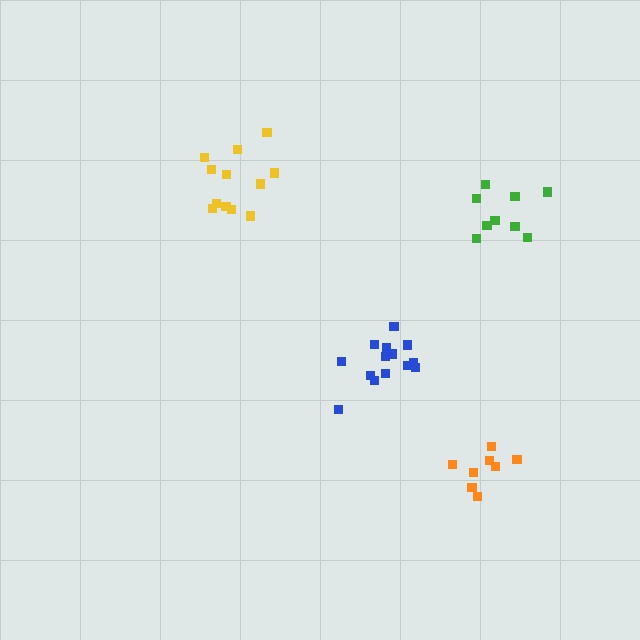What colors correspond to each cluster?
The clusters are colored: yellow, green, blue, orange.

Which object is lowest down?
The orange cluster is bottommost.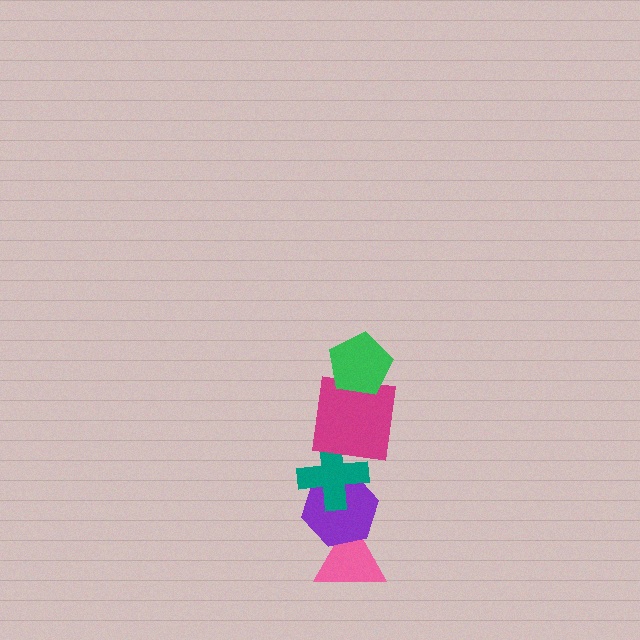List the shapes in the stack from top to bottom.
From top to bottom: the green pentagon, the magenta square, the teal cross, the purple hexagon, the pink triangle.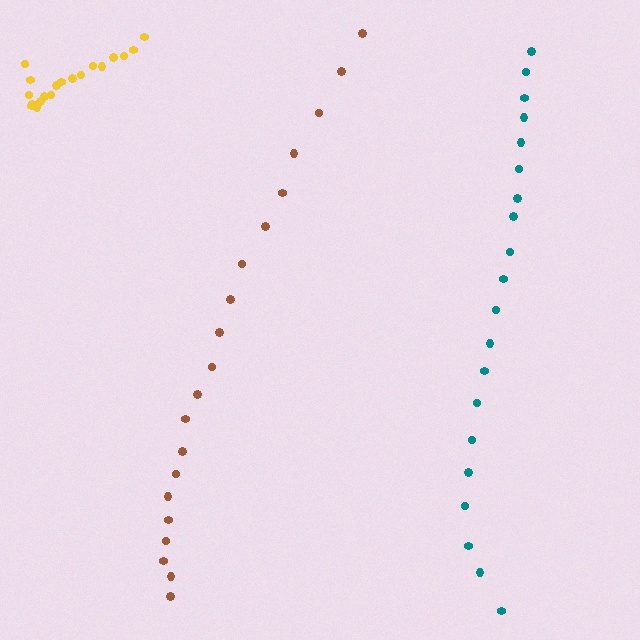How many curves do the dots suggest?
There are 3 distinct paths.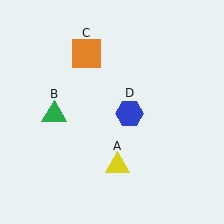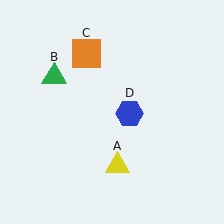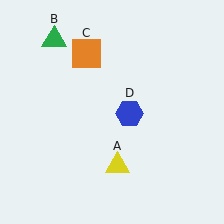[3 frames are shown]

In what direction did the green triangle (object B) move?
The green triangle (object B) moved up.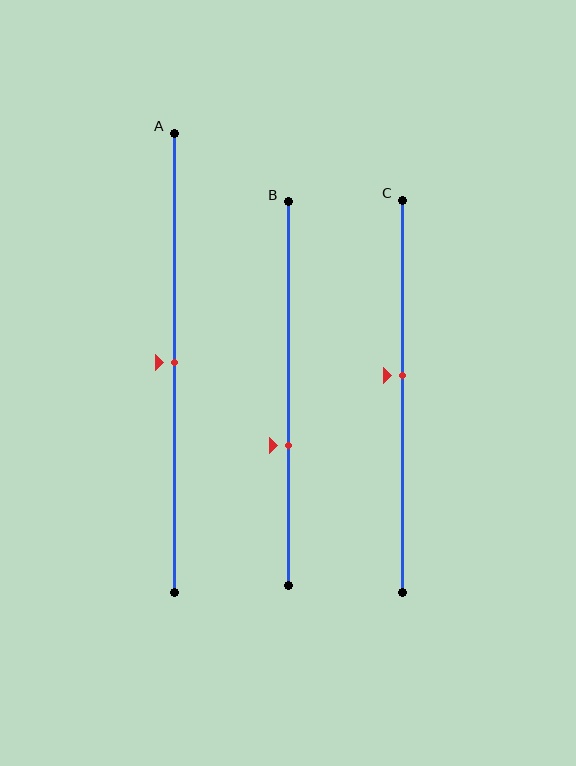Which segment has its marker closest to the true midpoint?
Segment A has its marker closest to the true midpoint.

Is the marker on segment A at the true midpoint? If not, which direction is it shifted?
Yes, the marker on segment A is at the true midpoint.